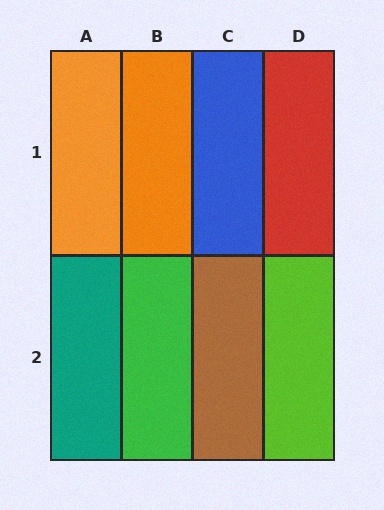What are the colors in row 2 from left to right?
Teal, green, brown, lime.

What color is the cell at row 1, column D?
Red.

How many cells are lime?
1 cell is lime.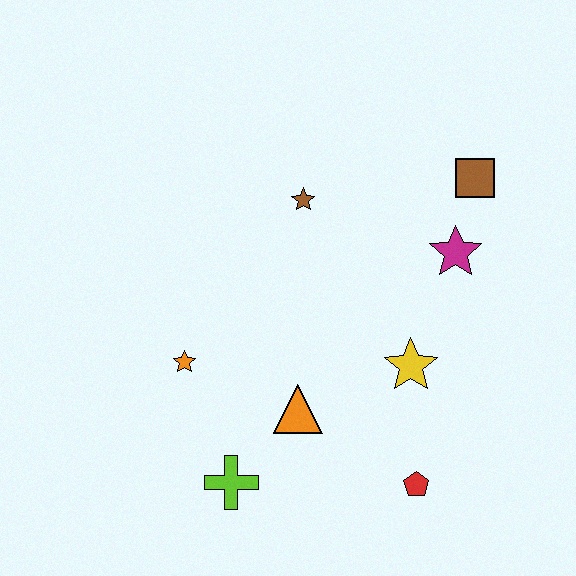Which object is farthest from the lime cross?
The brown square is farthest from the lime cross.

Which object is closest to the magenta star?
The brown square is closest to the magenta star.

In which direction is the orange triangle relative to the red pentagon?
The orange triangle is to the left of the red pentagon.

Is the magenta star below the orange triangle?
No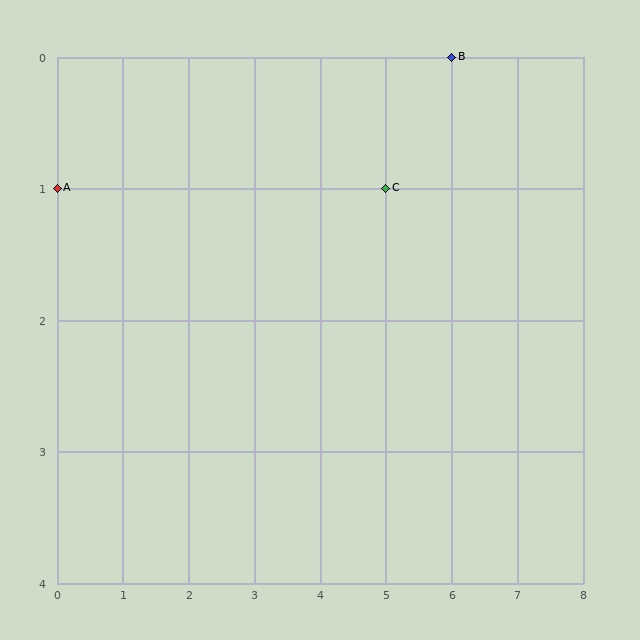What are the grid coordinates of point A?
Point A is at grid coordinates (0, 1).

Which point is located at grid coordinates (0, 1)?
Point A is at (0, 1).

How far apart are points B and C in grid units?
Points B and C are 1 column and 1 row apart (about 1.4 grid units diagonally).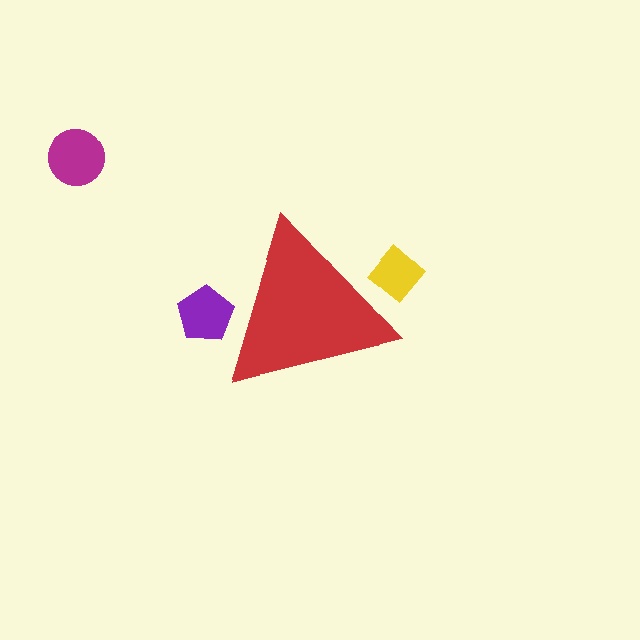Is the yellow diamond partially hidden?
Yes, the yellow diamond is partially hidden behind the red triangle.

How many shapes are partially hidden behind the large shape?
2 shapes are partially hidden.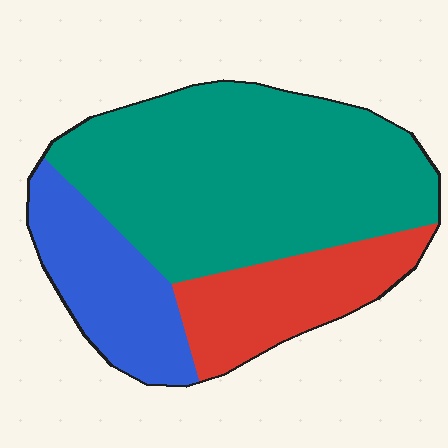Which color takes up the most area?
Teal, at roughly 60%.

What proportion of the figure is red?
Red takes up less than a quarter of the figure.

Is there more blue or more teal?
Teal.